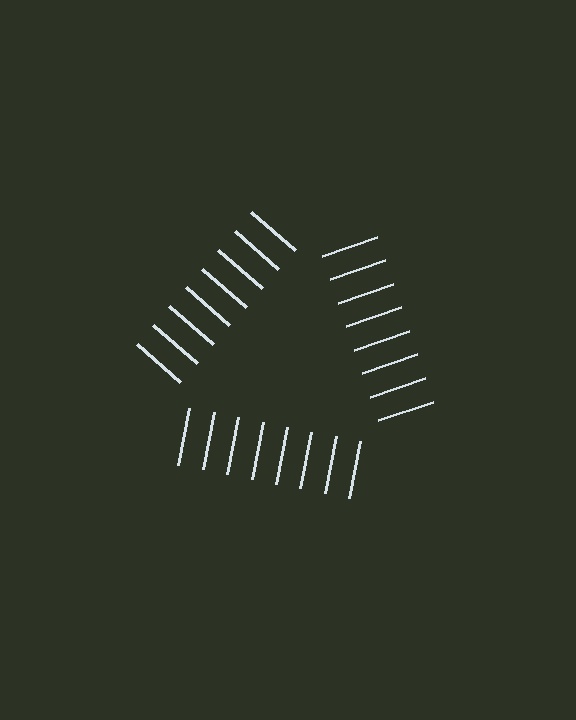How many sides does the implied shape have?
3 sides — the line-ends trace a triangle.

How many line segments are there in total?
24 — 8 along each of the 3 edges.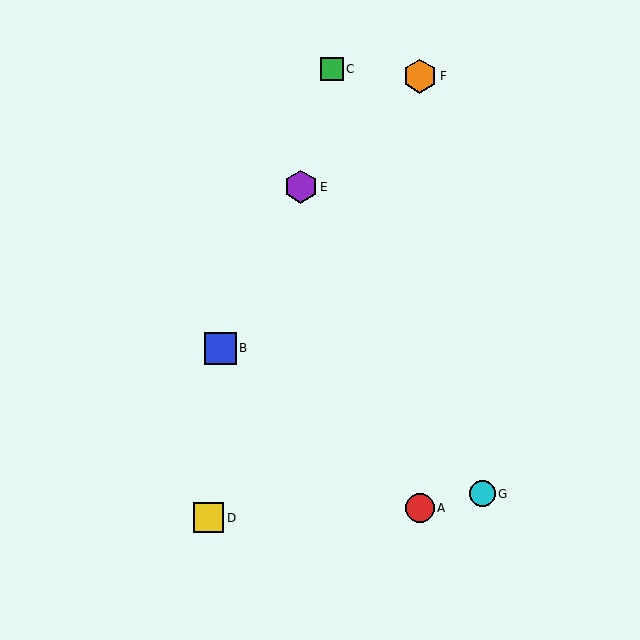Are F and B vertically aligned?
No, F is at x≈420 and B is at x≈220.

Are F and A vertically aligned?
Yes, both are at x≈420.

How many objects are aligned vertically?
2 objects (A, F) are aligned vertically.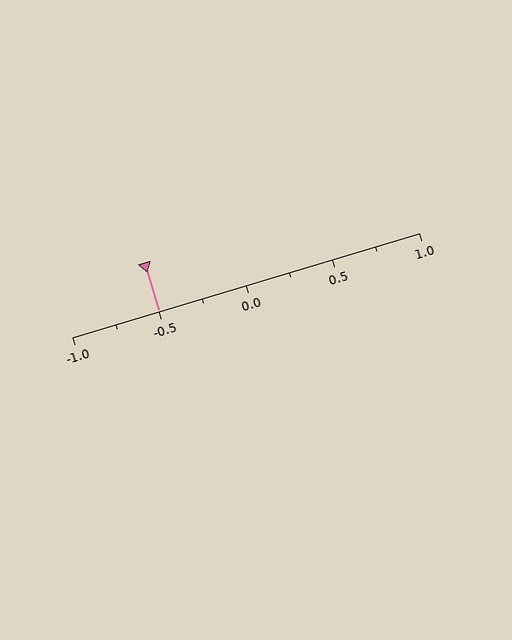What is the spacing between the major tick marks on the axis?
The major ticks are spaced 0.5 apart.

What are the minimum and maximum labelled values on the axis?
The axis runs from -1.0 to 1.0.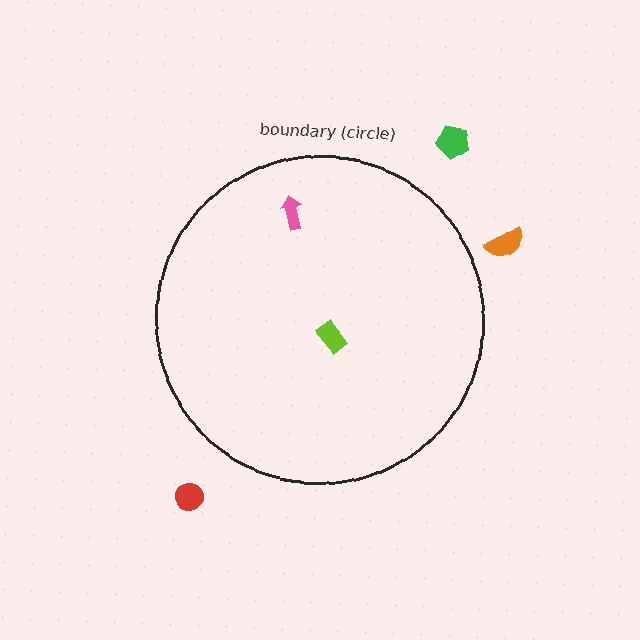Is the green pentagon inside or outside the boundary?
Outside.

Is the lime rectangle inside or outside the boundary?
Inside.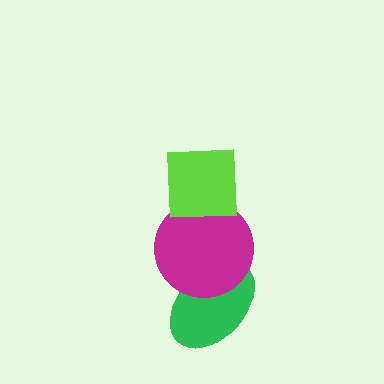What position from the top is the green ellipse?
The green ellipse is 3rd from the top.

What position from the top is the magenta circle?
The magenta circle is 2nd from the top.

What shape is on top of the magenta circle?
The lime square is on top of the magenta circle.